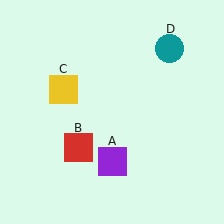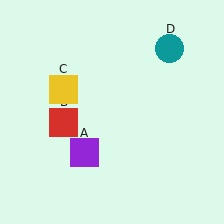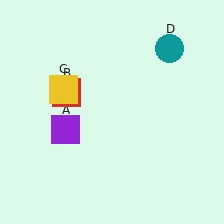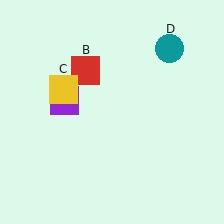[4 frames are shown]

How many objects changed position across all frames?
2 objects changed position: purple square (object A), red square (object B).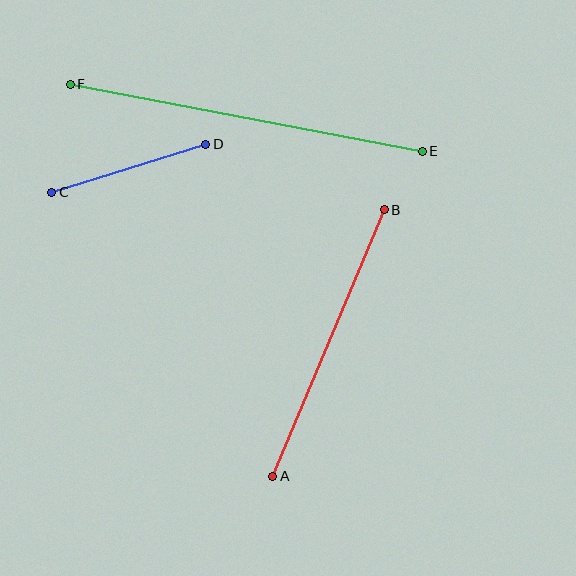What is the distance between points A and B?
The distance is approximately 289 pixels.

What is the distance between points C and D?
The distance is approximately 161 pixels.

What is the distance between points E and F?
The distance is approximately 359 pixels.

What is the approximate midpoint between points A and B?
The midpoint is at approximately (328, 343) pixels.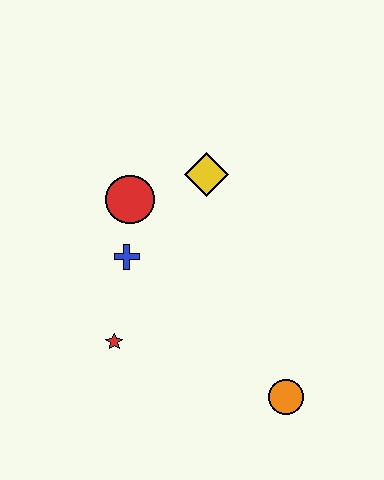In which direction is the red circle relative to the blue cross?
The red circle is above the blue cross.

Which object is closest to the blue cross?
The red circle is closest to the blue cross.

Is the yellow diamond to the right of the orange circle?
No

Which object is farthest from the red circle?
The orange circle is farthest from the red circle.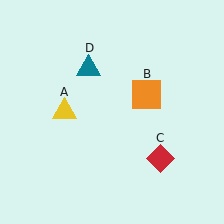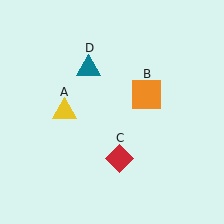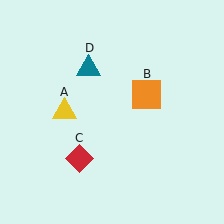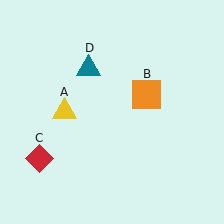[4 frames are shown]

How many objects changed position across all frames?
1 object changed position: red diamond (object C).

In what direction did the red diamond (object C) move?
The red diamond (object C) moved left.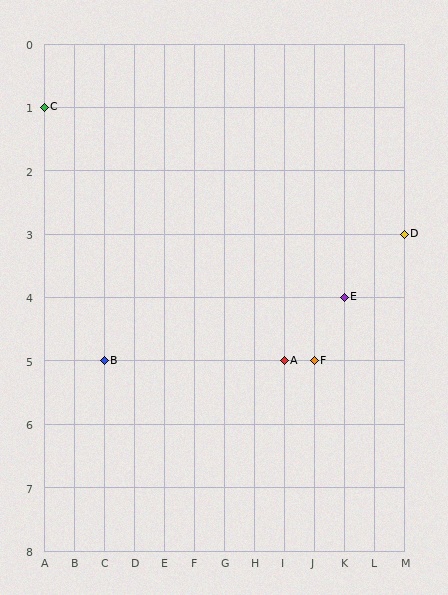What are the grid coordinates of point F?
Point F is at grid coordinates (J, 5).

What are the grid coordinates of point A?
Point A is at grid coordinates (I, 5).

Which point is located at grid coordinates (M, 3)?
Point D is at (M, 3).